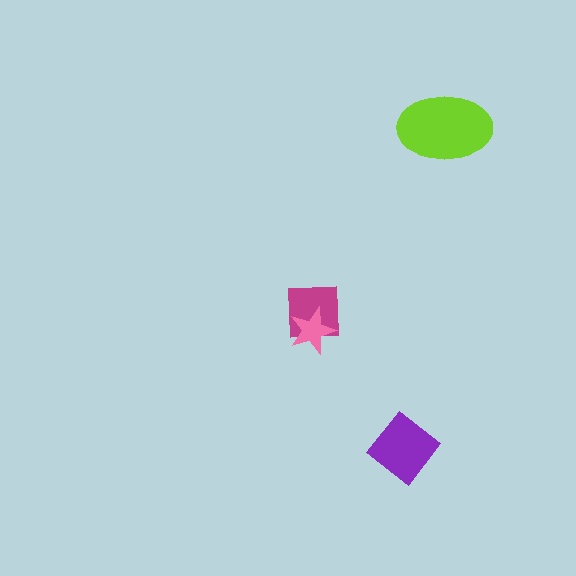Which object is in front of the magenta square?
The pink star is in front of the magenta square.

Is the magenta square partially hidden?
Yes, it is partially covered by another shape.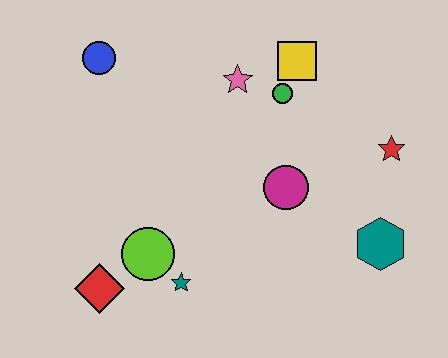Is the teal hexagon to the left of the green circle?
No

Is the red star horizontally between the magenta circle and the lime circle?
No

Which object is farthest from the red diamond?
The red star is farthest from the red diamond.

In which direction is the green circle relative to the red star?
The green circle is to the left of the red star.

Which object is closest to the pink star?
The green circle is closest to the pink star.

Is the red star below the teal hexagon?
No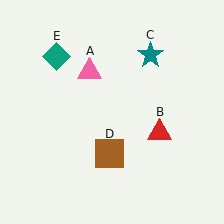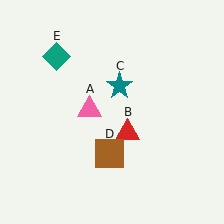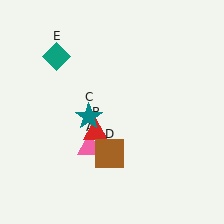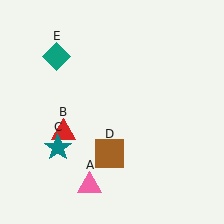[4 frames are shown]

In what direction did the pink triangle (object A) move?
The pink triangle (object A) moved down.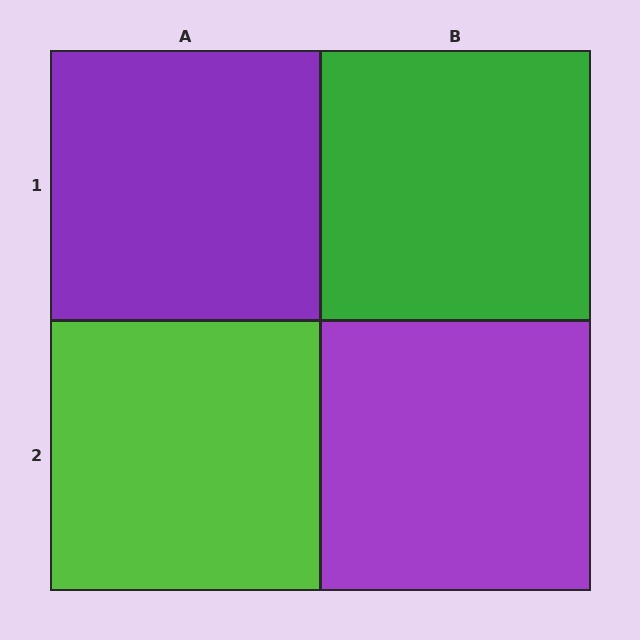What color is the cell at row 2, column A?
Lime.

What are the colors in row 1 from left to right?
Purple, green.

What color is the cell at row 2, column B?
Purple.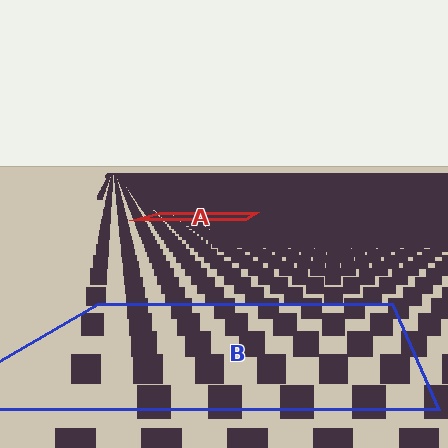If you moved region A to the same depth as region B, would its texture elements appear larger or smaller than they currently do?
They would appear larger. At a closer depth, the same texture elements are projected at a bigger on-screen size.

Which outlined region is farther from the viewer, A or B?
Region A is farther from the viewer — the texture elements inside it appear smaller and more densely packed.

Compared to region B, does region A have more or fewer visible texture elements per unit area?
Region A has more texture elements per unit area — they are packed more densely because it is farther away.